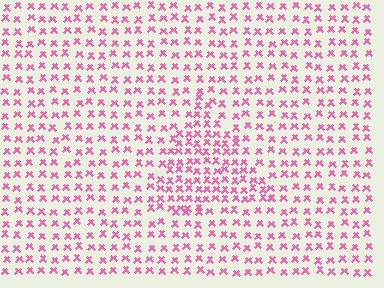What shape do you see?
I see a triangle.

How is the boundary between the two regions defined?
The boundary is defined by a change in element density (approximately 1.7x ratio). All elements are the same color, size, and shape.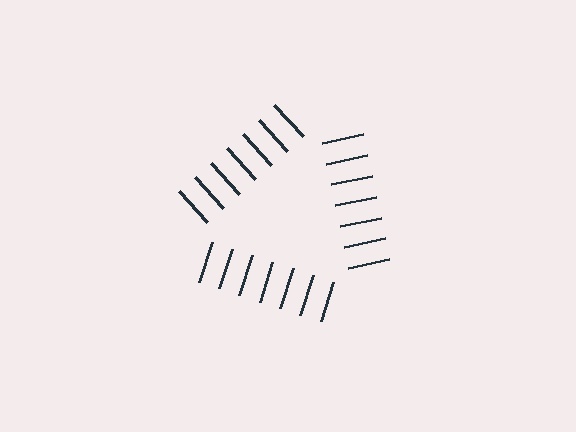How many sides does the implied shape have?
3 sides — the line-ends trace a triangle.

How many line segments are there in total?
21 — 7 along each of the 3 edges.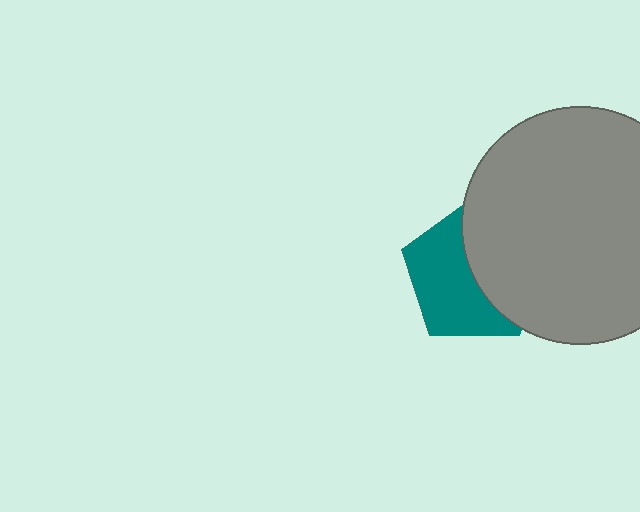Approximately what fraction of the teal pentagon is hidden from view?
Roughly 47% of the teal pentagon is hidden behind the gray circle.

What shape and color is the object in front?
The object in front is a gray circle.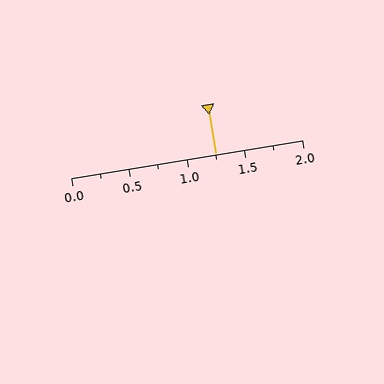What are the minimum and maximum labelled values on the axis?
The axis runs from 0.0 to 2.0.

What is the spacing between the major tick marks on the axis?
The major ticks are spaced 0.5 apart.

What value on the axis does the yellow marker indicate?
The marker indicates approximately 1.25.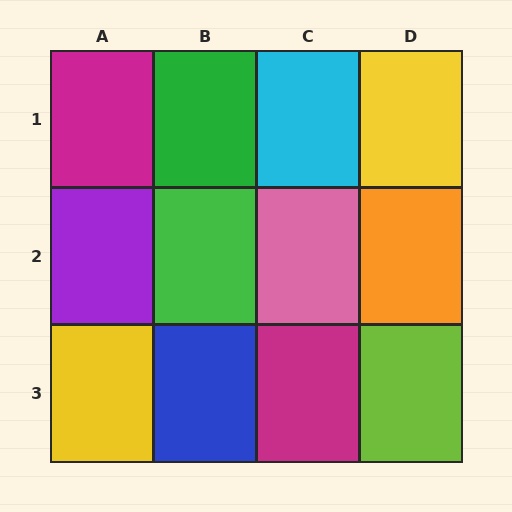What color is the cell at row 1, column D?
Yellow.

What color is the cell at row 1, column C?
Cyan.